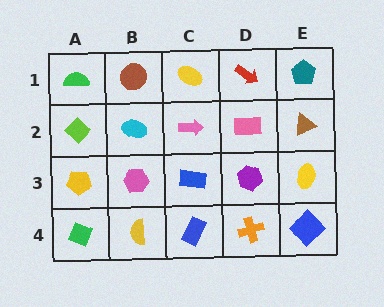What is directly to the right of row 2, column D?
A brown triangle.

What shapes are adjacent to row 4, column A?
A yellow pentagon (row 3, column A), a yellow semicircle (row 4, column B).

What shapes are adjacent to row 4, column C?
A blue rectangle (row 3, column C), a yellow semicircle (row 4, column B), an orange cross (row 4, column D).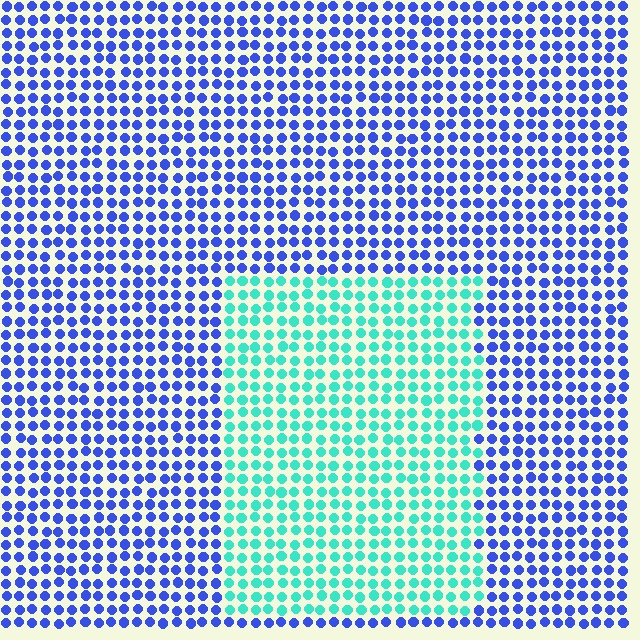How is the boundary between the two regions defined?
The boundary is defined purely by a slight shift in hue (about 63 degrees). Spacing, size, and orientation are identical on both sides.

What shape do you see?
I see a rectangle.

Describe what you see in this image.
The image is filled with small blue elements in a uniform arrangement. A rectangle-shaped region is visible where the elements are tinted to a slightly different hue, forming a subtle color boundary.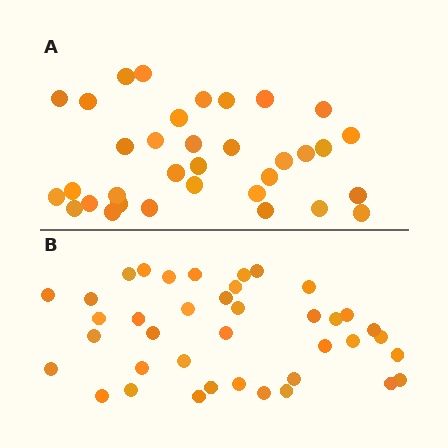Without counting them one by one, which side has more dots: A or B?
Region B (the bottom region) has more dots.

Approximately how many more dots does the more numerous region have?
Region B has about 5 more dots than region A.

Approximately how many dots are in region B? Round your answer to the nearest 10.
About 40 dots. (The exact count is 39, which rounds to 40.)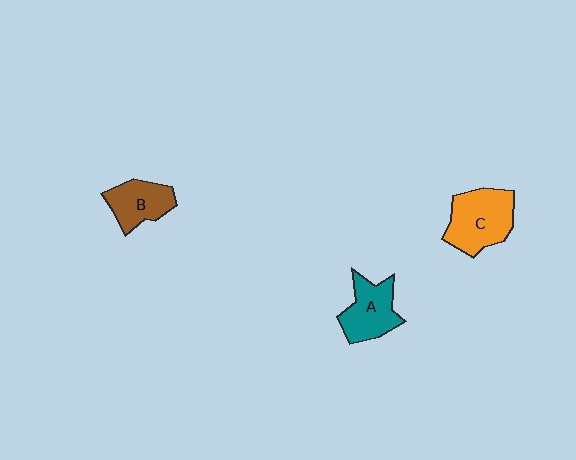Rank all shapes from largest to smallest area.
From largest to smallest: C (orange), A (teal), B (brown).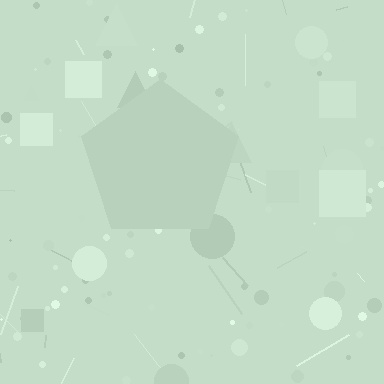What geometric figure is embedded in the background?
A pentagon is embedded in the background.